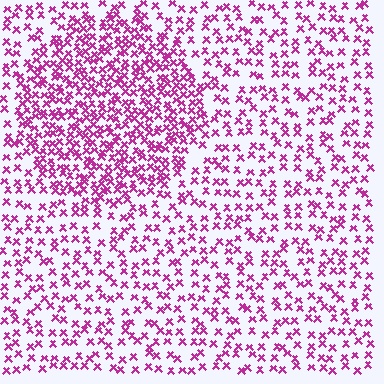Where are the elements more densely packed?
The elements are more densely packed inside the circle boundary.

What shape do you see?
I see a circle.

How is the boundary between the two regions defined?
The boundary is defined by a change in element density (approximately 2.1x ratio). All elements are the same color, size, and shape.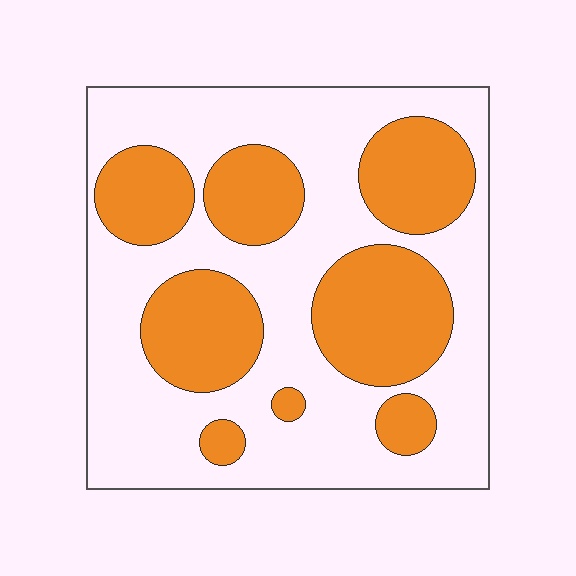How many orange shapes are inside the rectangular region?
8.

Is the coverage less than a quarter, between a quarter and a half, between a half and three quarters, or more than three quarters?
Between a quarter and a half.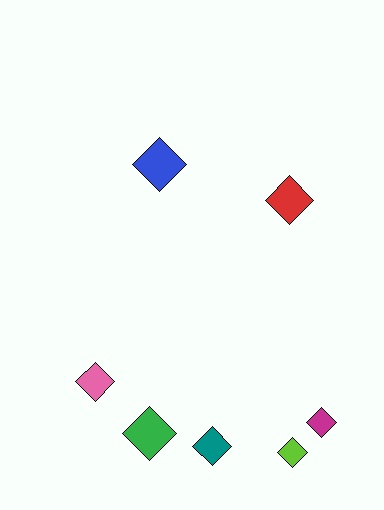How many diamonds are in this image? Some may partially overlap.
There are 7 diamonds.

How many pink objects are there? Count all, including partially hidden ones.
There is 1 pink object.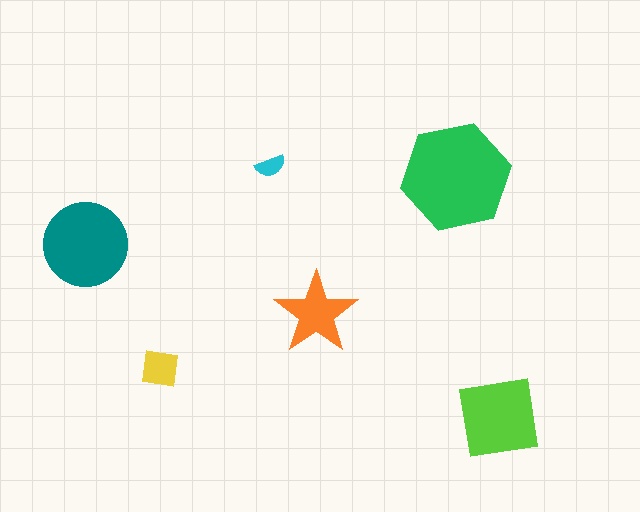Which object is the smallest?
The cyan semicircle.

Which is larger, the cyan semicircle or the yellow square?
The yellow square.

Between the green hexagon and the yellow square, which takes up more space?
The green hexagon.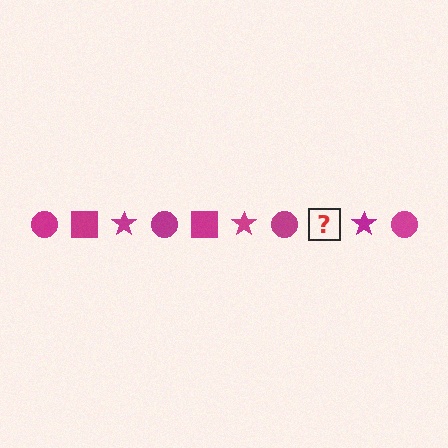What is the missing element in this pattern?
The missing element is a magenta square.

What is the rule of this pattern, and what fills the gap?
The rule is that the pattern cycles through circle, square, star shapes in magenta. The gap should be filled with a magenta square.